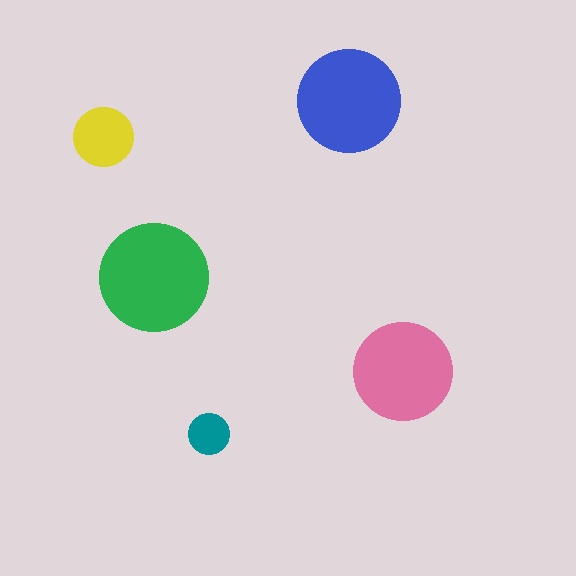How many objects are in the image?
There are 5 objects in the image.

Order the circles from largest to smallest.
the green one, the blue one, the pink one, the yellow one, the teal one.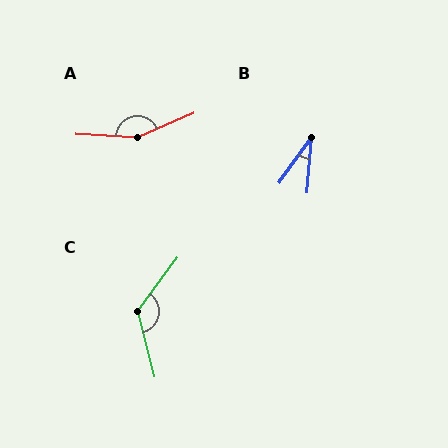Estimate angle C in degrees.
Approximately 130 degrees.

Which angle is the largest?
A, at approximately 153 degrees.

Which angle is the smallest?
B, at approximately 31 degrees.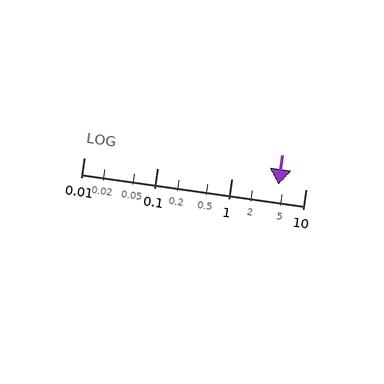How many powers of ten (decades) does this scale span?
The scale spans 3 decades, from 0.01 to 10.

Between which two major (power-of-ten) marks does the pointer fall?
The pointer is between 1 and 10.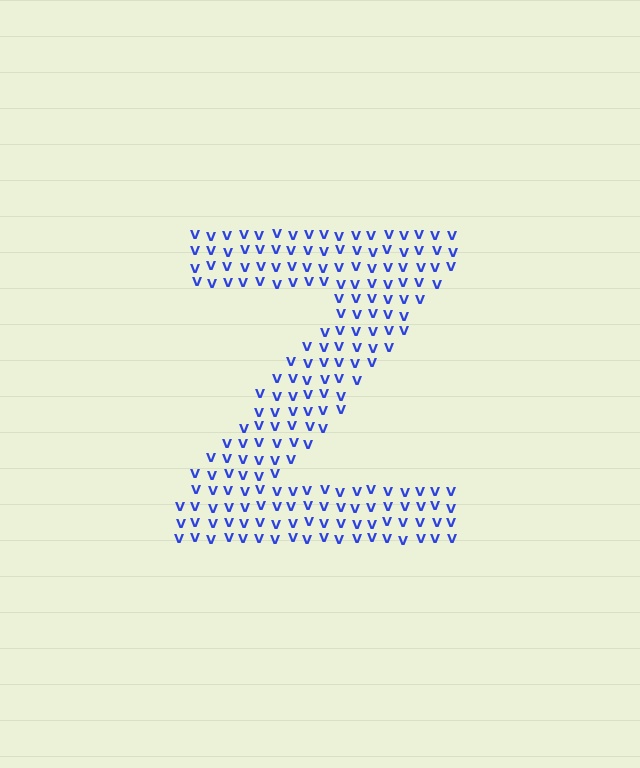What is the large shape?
The large shape is the letter Z.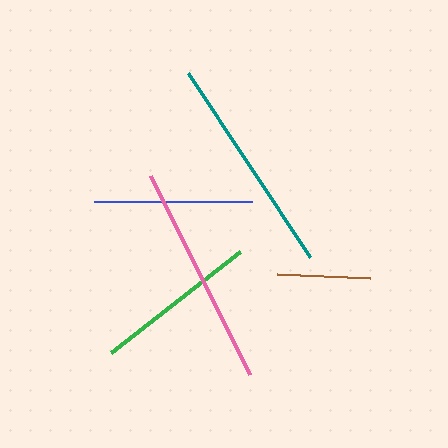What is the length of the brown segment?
The brown segment is approximately 93 pixels long.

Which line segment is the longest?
The pink line is the longest at approximately 222 pixels.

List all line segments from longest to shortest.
From longest to shortest: pink, teal, green, blue, brown.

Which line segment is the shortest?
The brown line is the shortest at approximately 93 pixels.